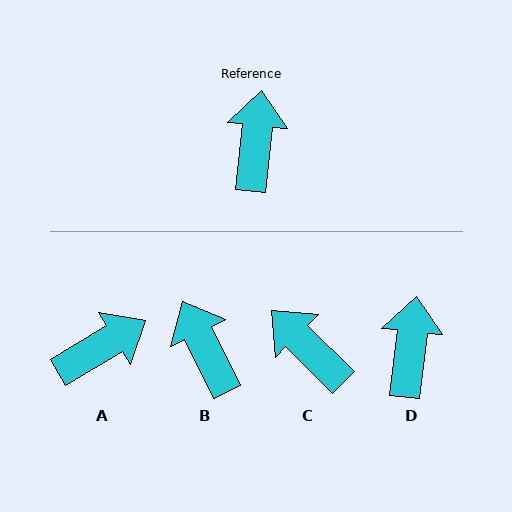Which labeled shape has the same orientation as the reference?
D.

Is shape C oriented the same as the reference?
No, it is off by about 51 degrees.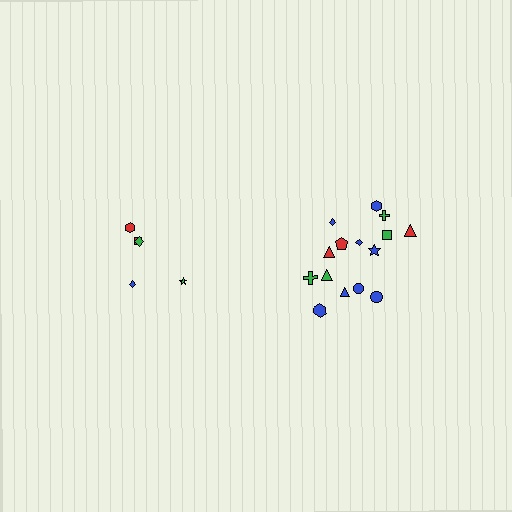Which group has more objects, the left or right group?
The right group.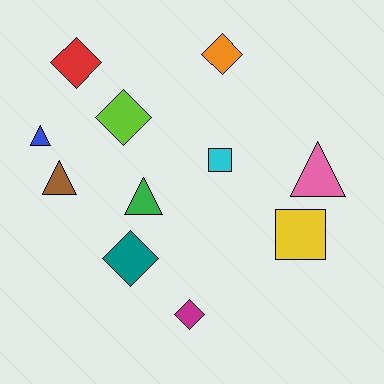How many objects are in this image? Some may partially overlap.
There are 11 objects.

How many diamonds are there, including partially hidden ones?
There are 5 diamonds.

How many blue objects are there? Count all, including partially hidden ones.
There is 1 blue object.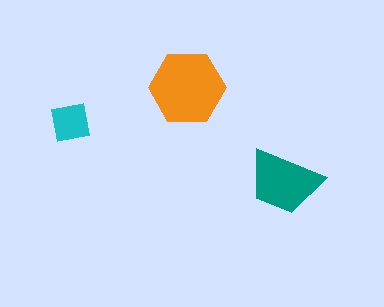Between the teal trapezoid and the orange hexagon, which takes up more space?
The orange hexagon.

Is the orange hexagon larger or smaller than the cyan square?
Larger.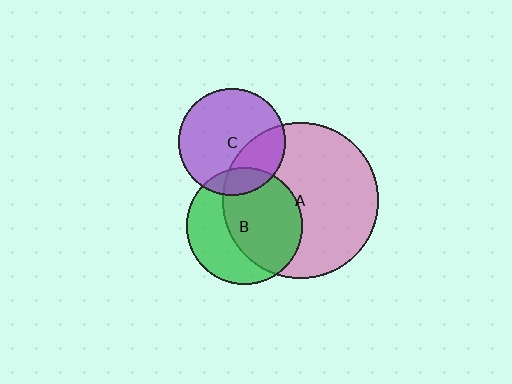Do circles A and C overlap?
Yes.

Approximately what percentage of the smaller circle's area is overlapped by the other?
Approximately 30%.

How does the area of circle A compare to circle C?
Approximately 2.1 times.